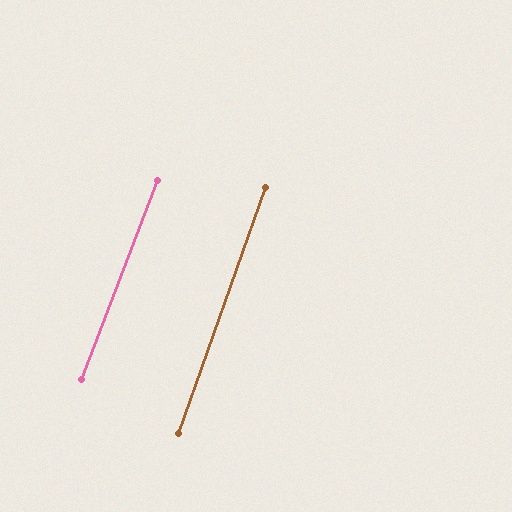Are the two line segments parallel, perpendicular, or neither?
Parallel — their directions differ by only 1.6°.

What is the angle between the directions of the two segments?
Approximately 2 degrees.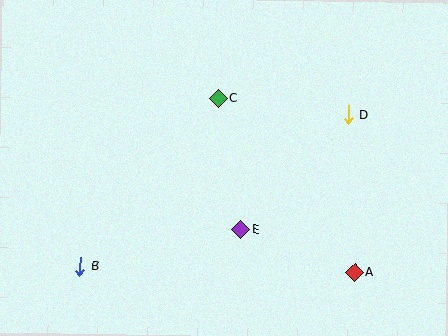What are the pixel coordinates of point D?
Point D is at (348, 115).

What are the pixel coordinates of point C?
Point C is at (218, 98).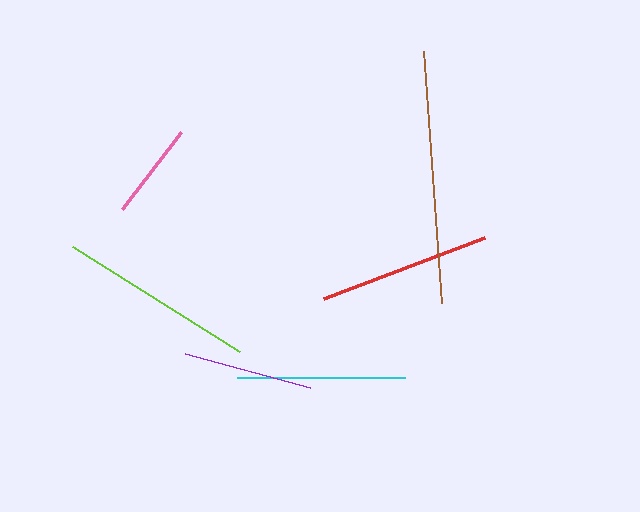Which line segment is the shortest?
The pink line is the shortest at approximately 97 pixels.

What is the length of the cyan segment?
The cyan segment is approximately 168 pixels long.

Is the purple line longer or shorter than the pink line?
The purple line is longer than the pink line.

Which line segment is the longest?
The brown line is the longest at approximately 254 pixels.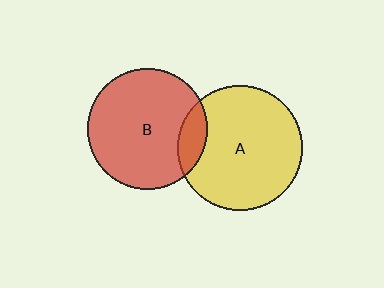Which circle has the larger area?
Circle A (yellow).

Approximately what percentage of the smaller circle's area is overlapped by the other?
Approximately 15%.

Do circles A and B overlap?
Yes.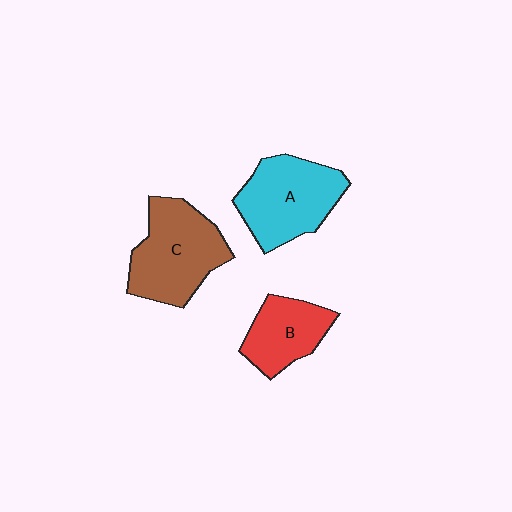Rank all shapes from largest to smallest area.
From largest to smallest: C (brown), A (cyan), B (red).